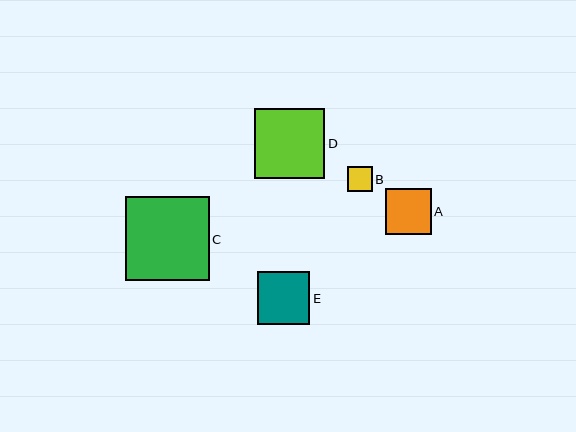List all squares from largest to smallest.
From largest to smallest: C, D, E, A, B.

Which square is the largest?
Square C is the largest with a size of approximately 84 pixels.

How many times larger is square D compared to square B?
Square D is approximately 2.8 times the size of square B.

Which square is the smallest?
Square B is the smallest with a size of approximately 25 pixels.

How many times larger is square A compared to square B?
Square A is approximately 1.8 times the size of square B.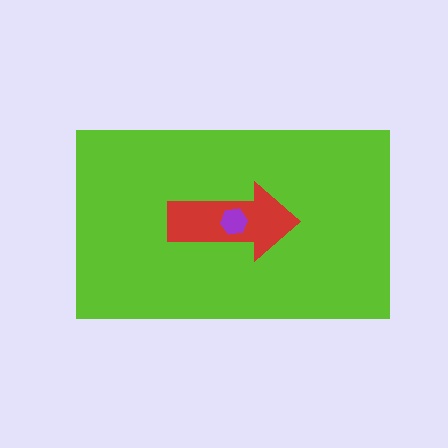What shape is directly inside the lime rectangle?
The red arrow.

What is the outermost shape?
The lime rectangle.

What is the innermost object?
The purple hexagon.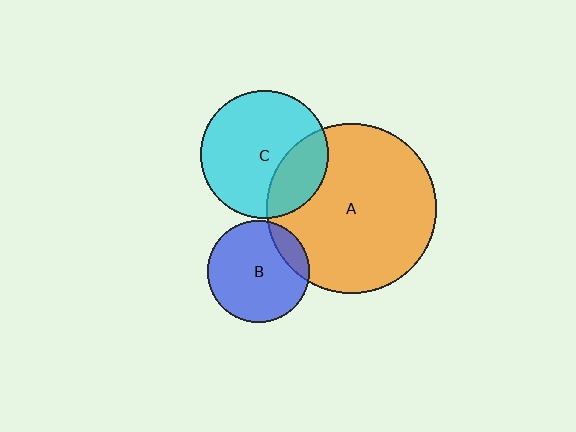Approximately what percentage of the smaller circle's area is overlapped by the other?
Approximately 15%.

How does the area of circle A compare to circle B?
Approximately 2.8 times.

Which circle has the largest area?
Circle A (orange).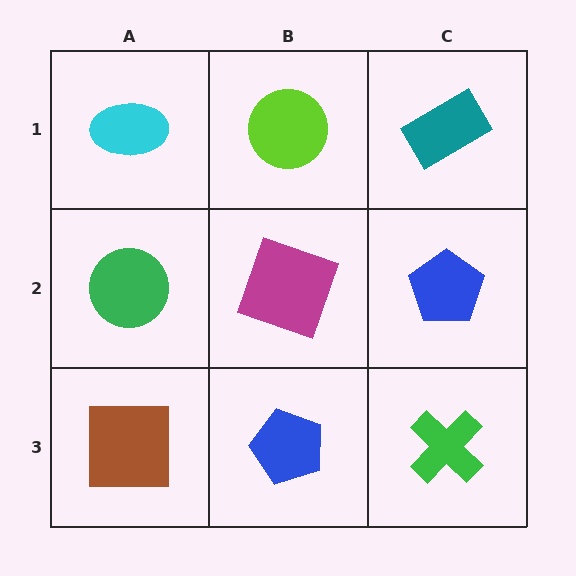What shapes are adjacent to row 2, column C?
A teal rectangle (row 1, column C), a green cross (row 3, column C), a magenta square (row 2, column B).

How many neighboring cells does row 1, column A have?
2.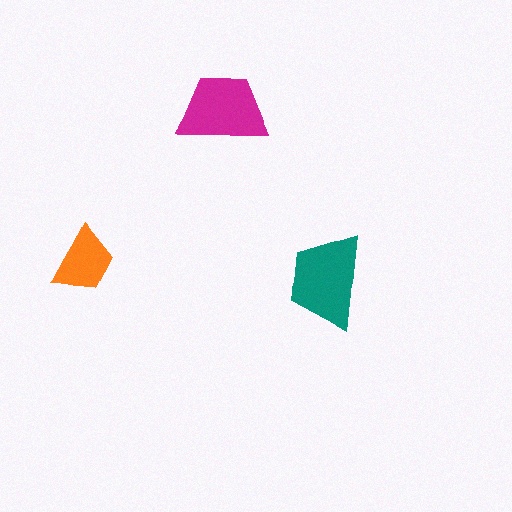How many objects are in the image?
There are 3 objects in the image.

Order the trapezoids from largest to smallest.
the teal one, the magenta one, the orange one.